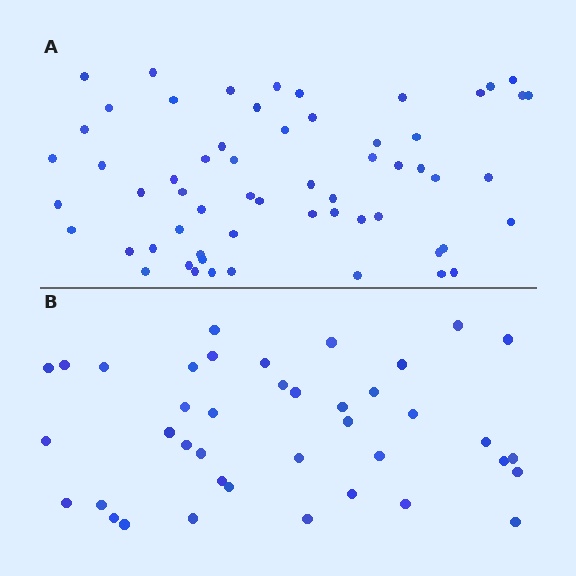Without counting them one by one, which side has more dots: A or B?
Region A (the top region) has more dots.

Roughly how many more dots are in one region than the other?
Region A has approximately 20 more dots than region B.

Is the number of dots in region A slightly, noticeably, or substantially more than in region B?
Region A has substantially more. The ratio is roughly 1.5 to 1.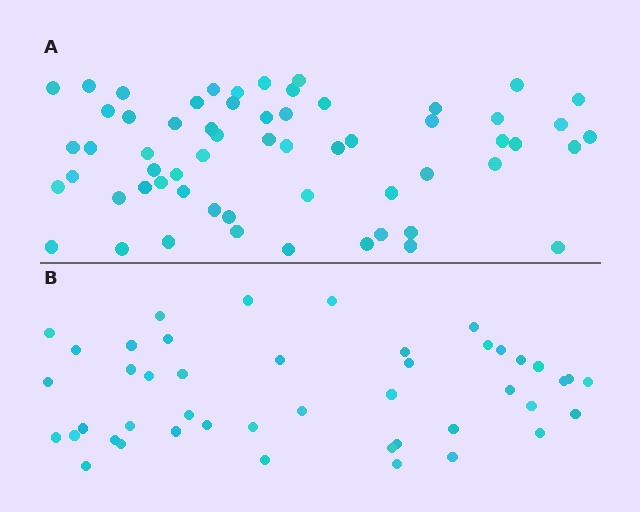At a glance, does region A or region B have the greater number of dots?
Region A (the top region) has more dots.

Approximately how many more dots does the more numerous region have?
Region A has approximately 15 more dots than region B.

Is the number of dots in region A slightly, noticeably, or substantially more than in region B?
Region A has noticeably more, but not dramatically so. The ratio is roughly 1.3 to 1.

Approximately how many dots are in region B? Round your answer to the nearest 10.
About 40 dots. (The exact count is 45, which rounds to 40.)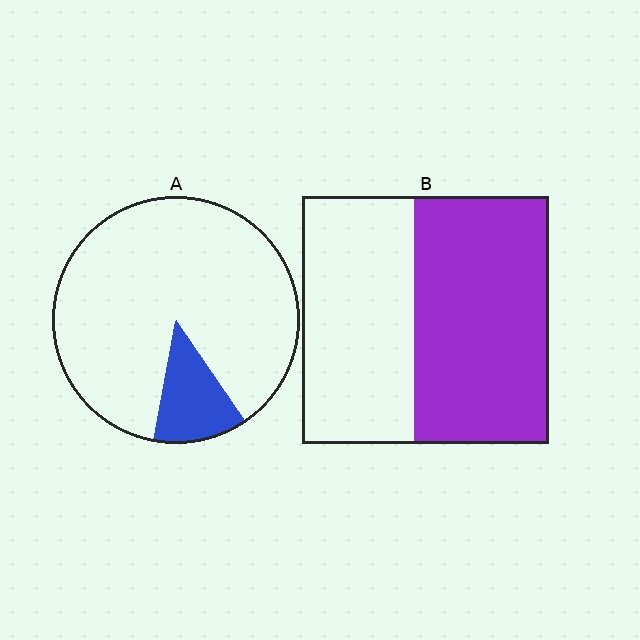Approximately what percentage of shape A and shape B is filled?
A is approximately 15% and B is approximately 55%.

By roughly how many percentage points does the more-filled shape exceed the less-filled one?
By roughly 40 percentage points (B over A).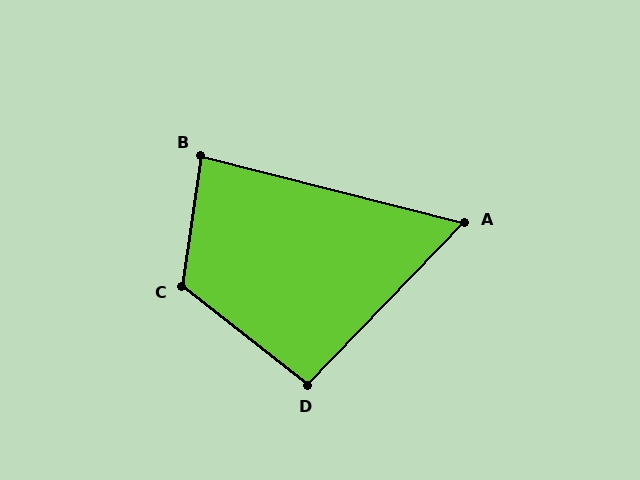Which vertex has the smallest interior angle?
A, at approximately 60 degrees.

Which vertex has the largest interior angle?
C, at approximately 120 degrees.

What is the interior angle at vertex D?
Approximately 96 degrees (obtuse).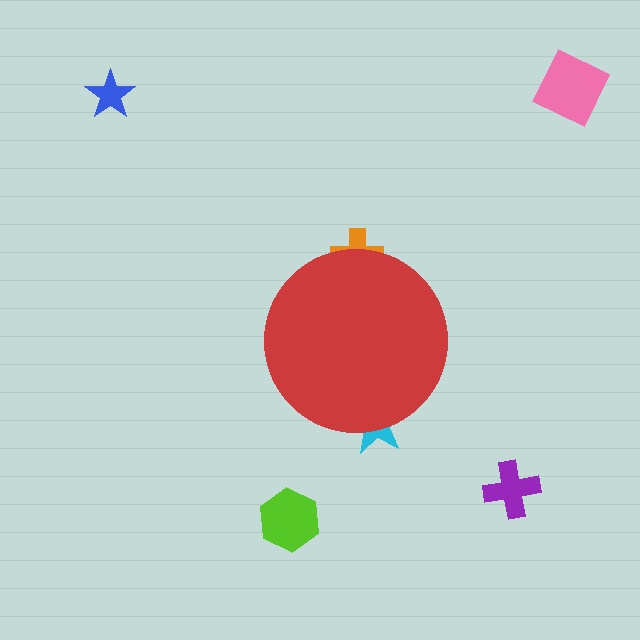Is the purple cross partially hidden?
No, the purple cross is fully visible.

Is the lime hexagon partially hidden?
No, the lime hexagon is fully visible.